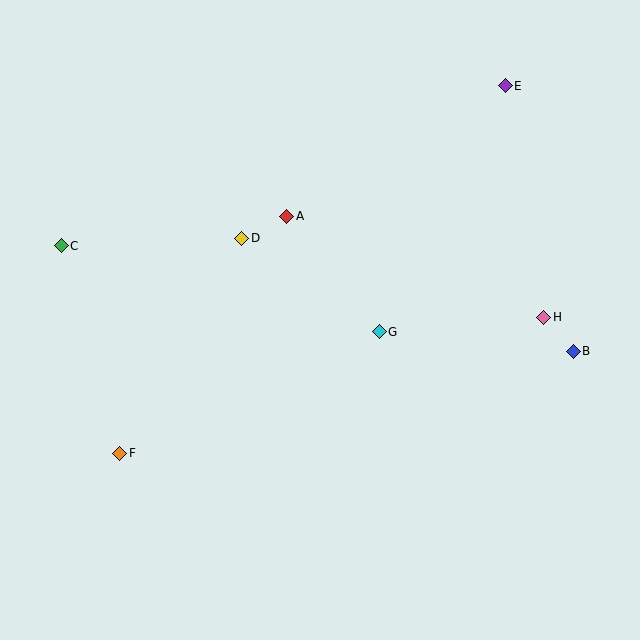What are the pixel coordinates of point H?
Point H is at (544, 317).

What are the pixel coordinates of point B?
Point B is at (573, 351).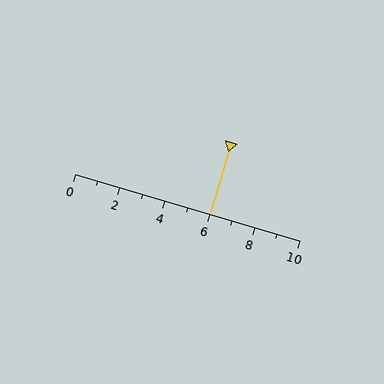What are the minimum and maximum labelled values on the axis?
The axis runs from 0 to 10.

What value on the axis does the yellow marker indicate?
The marker indicates approximately 6.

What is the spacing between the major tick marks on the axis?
The major ticks are spaced 2 apart.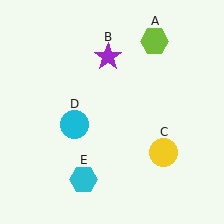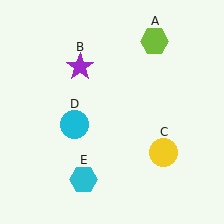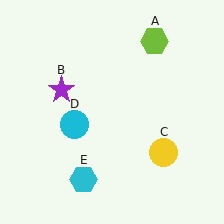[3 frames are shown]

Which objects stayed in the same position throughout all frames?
Lime hexagon (object A) and yellow circle (object C) and cyan circle (object D) and cyan hexagon (object E) remained stationary.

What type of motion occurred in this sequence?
The purple star (object B) rotated counterclockwise around the center of the scene.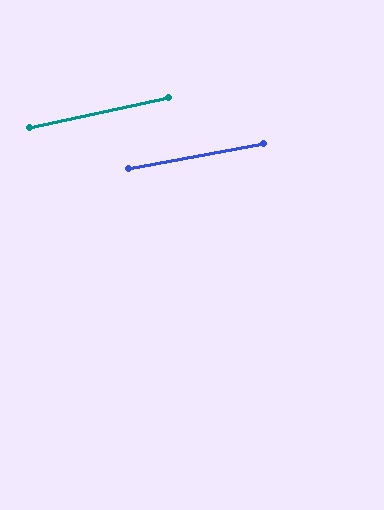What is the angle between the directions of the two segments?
Approximately 2 degrees.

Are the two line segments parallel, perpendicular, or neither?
Parallel — their directions differ by only 1.6°.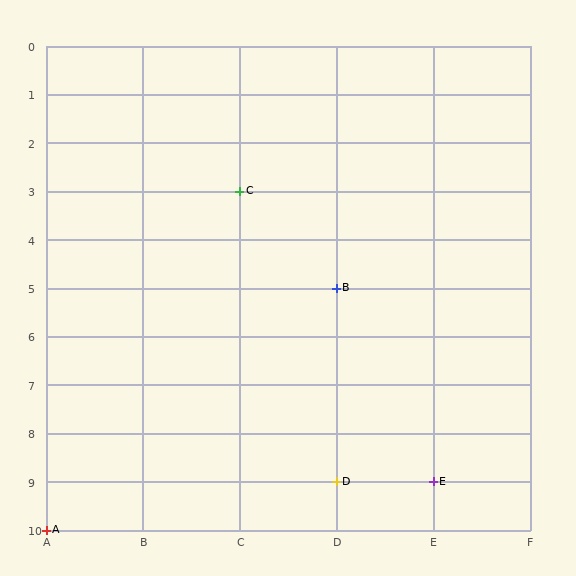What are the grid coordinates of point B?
Point B is at grid coordinates (D, 5).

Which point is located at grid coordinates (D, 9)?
Point D is at (D, 9).